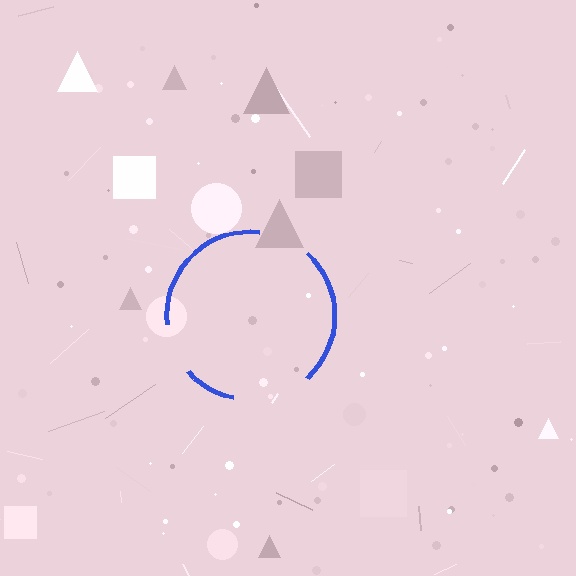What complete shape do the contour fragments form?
The contour fragments form a circle.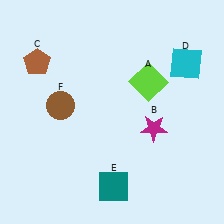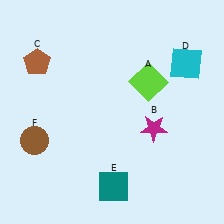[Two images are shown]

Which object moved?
The brown circle (F) moved down.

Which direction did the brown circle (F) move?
The brown circle (F) moved down.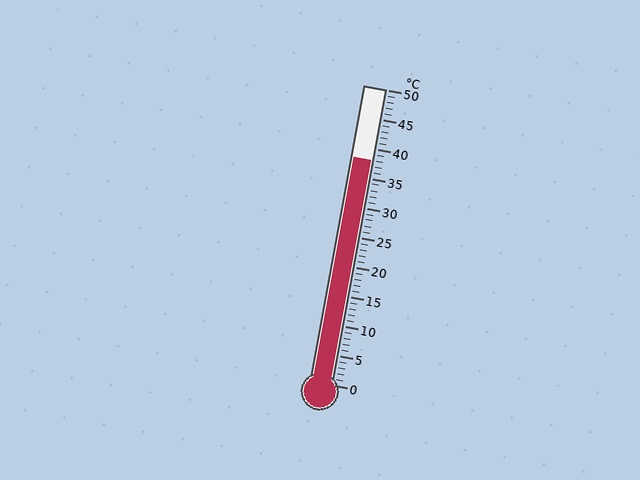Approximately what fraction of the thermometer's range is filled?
The thermometer is filled to approximately 75% of its range.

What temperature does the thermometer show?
The thermometer shows approximately 38°C.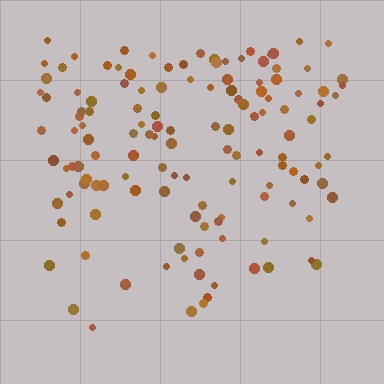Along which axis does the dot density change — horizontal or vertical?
Vertical.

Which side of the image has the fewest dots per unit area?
The bottom.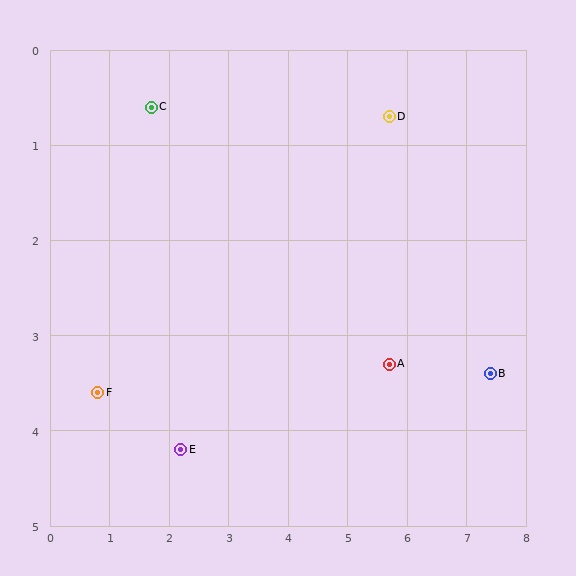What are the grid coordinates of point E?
Point E is at approximately (2.2, 4.2).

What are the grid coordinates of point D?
Point D is at approximately (5.7, 0.7).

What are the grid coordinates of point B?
Point B is at approximately (7.4, 3.4).